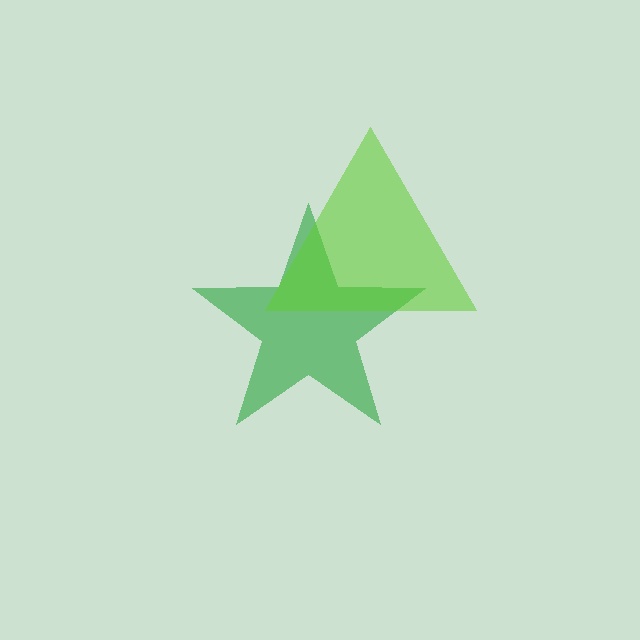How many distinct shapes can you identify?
There are 2 distinct shapes: a green star, a lime triangle.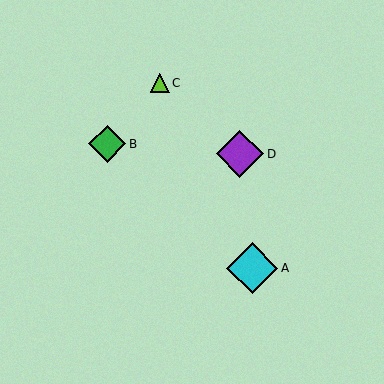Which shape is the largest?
The cyan diamond (labeled A) is the largest.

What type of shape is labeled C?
Shape C is a lime triangle.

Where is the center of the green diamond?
The center of the green diamond is at (107, 144).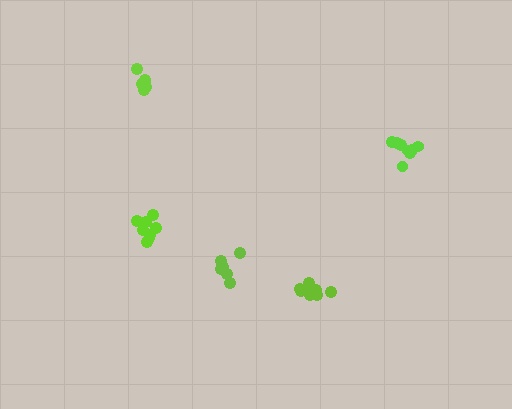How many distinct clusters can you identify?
There are 5 distinct clusters.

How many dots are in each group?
Group 1: 6 dots, Group 2: 8 dots, Group 3: 7 dots, Group 4: 10 dots, Group 5: 8 dots (39 total).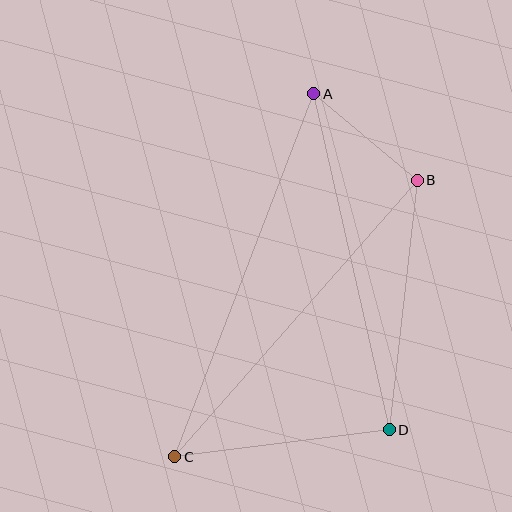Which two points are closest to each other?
Points A and B are closest to each other.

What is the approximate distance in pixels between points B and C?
The distance between B and C is approximately 368 pixels.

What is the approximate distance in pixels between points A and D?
The distance between A and D is approximately 345 pixels.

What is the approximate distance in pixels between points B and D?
The distance between B and D is approximately 251 pixels.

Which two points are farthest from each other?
Points A and C are farthest from each other.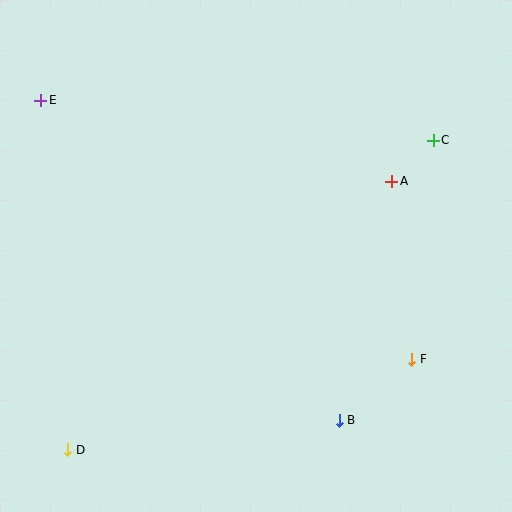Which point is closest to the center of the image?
Point A at (392, 181) is closest to the center.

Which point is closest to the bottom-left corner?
Point D is closest to the bottom-left corner.